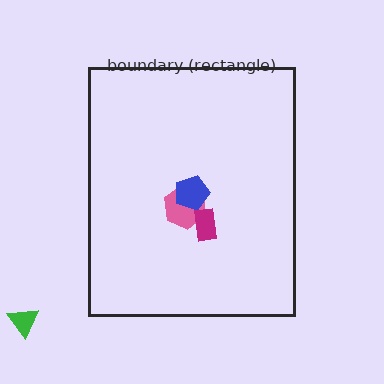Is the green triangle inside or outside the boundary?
Outside.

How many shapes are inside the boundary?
3 inside, 1 outside.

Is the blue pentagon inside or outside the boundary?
Inside.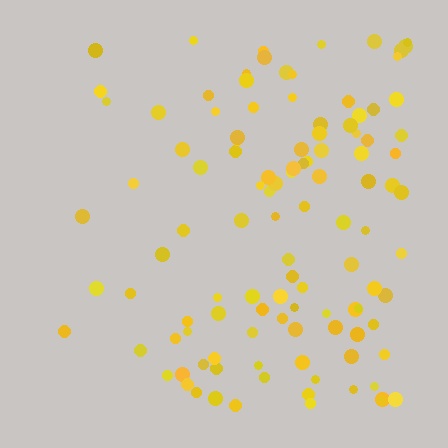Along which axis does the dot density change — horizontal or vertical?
Horizontal.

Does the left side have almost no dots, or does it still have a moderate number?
Still a moderate number, just noticeably fewer than the right.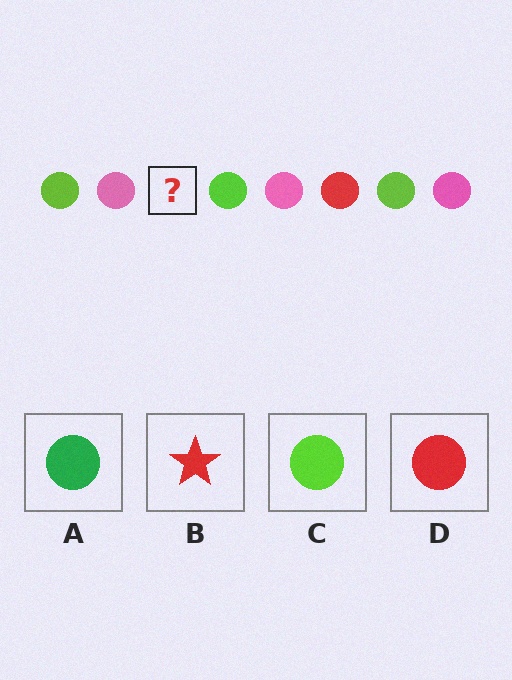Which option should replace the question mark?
Option D.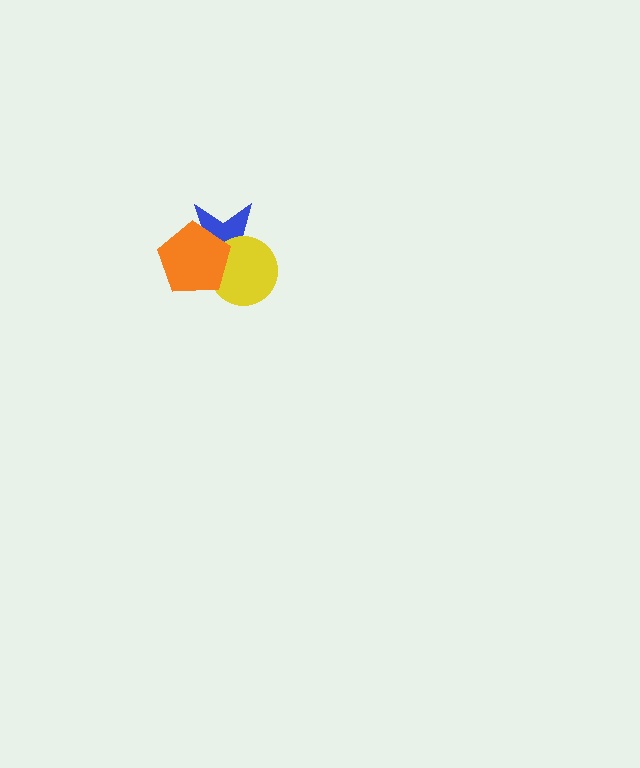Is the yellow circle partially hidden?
Yes, it is partially covered by another shape.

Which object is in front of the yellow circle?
The orange pentagon is in front of the yellow circle.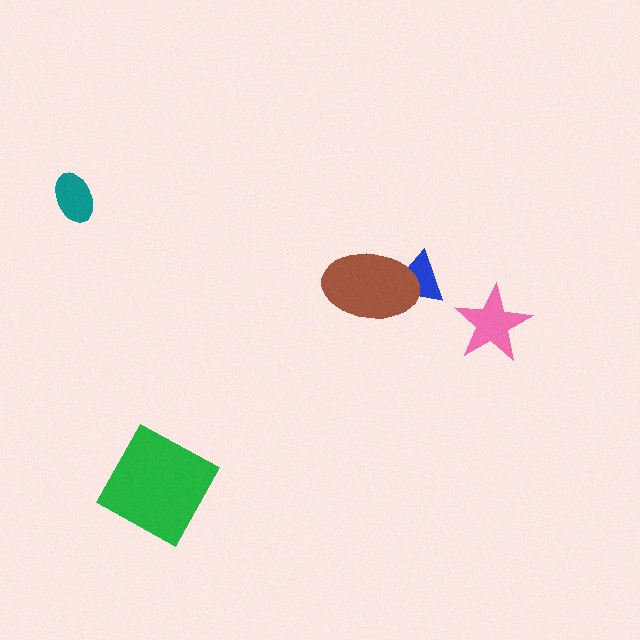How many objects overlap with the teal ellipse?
0 objects overlap with the teal ellipse.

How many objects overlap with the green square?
0 objects overlap with the green square.